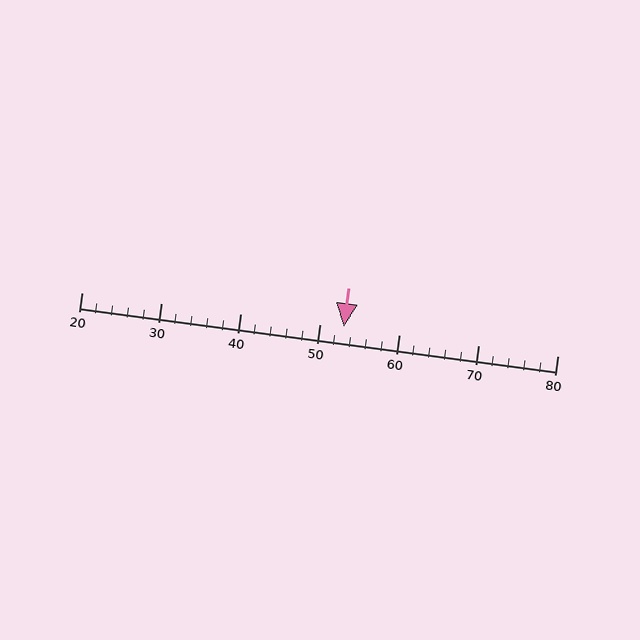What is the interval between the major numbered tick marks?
The major tick marks are spaced 10 units apart.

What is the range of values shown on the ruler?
The ruler shows values from 20 to 80.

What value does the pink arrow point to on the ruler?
The pink arrow points to approximately 53.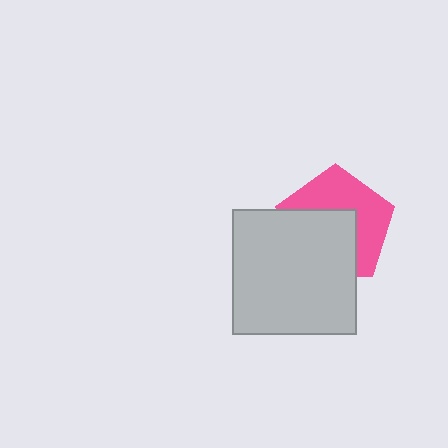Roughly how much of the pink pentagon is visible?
About half of it is visible (roughly 50%).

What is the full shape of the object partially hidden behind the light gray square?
The partially hidden object is a pink pentagon.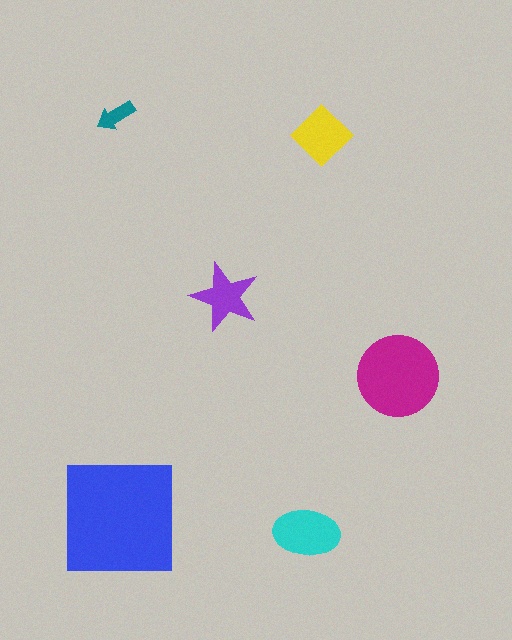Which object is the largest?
The blue square.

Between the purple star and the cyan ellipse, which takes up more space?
The cyan ellipse.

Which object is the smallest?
The teal arrow.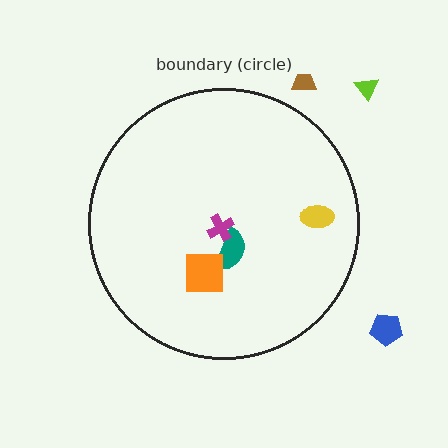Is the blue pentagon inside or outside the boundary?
Outside.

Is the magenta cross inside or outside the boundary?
Inside.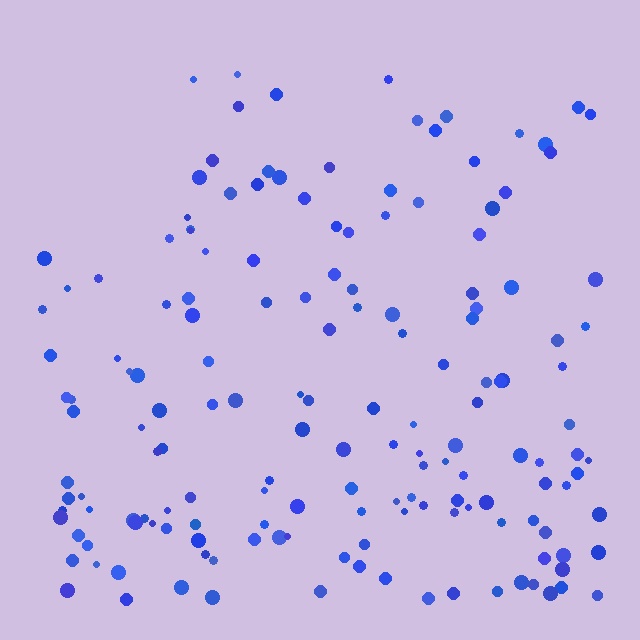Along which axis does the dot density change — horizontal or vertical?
Vertical.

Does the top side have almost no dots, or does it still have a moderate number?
Still a moderate number, just noticeably fewer than the bottom.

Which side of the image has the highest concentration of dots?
The bottom.